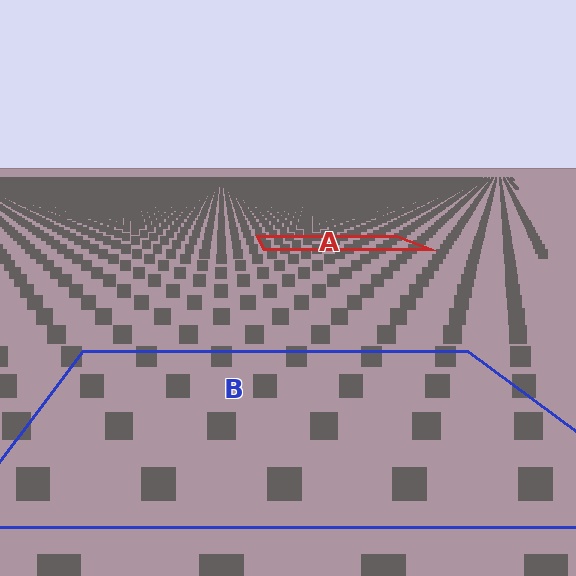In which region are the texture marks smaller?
The texture marks are smaller in region A, because it is farther away.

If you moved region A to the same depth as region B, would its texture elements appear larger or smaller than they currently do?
They would appear larger. At a closer depth, the same texture elements are projected at a bigger on-screen size.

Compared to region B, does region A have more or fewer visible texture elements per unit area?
Region A has more texture elements per unit area — they are packed more densely because it is farther away.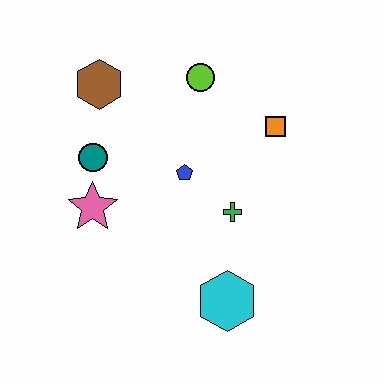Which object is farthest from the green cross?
The brown hexagon is farthest from the green cross.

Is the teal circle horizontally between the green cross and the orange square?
No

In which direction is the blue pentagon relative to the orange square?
The blue pentagon is to the left of the orange square.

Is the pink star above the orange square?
No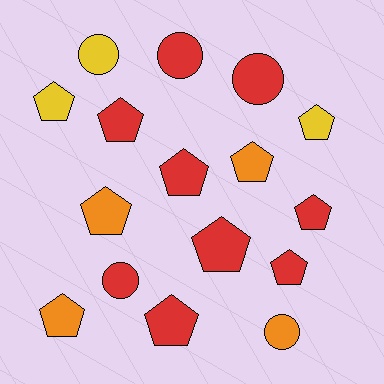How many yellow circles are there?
There is 1 yellow circle.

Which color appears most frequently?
Red, with 9 objects.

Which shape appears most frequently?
Pentagon, with 11 objects.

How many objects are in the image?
There are 16 objects.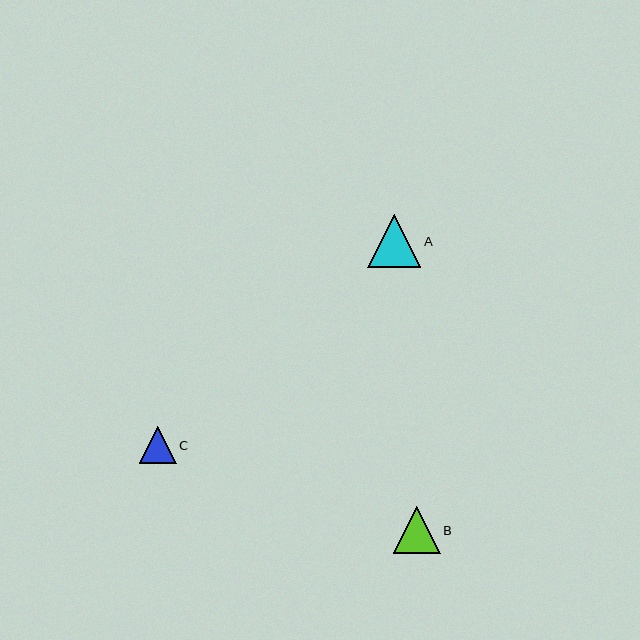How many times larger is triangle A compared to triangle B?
Triangle A is approximately 1.1 times the size of triangle B.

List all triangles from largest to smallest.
From largest to smallest: A, B, C.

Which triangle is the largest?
Triangle A is the largest with a size of approximately 53 pixels.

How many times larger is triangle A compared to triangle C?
Triangle A is approximately 1.4 times the size of triangle C.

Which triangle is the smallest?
Triangle C is the smallest with a size of approximately 37 pixels.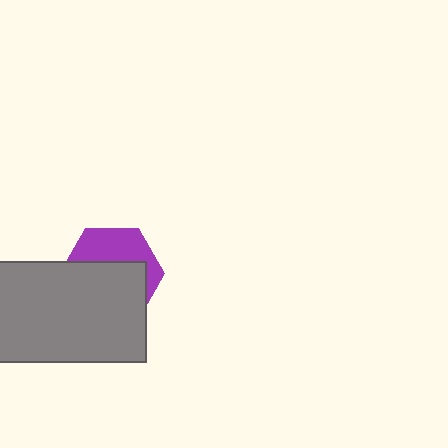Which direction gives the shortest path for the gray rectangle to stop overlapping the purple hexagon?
Moving down gives the shortest separation.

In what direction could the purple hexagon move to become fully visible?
The purple hexagon could move up. That would shift it out from behind the gray rectangle entirely.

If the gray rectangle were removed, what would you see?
You would see the complete purple hexagon.